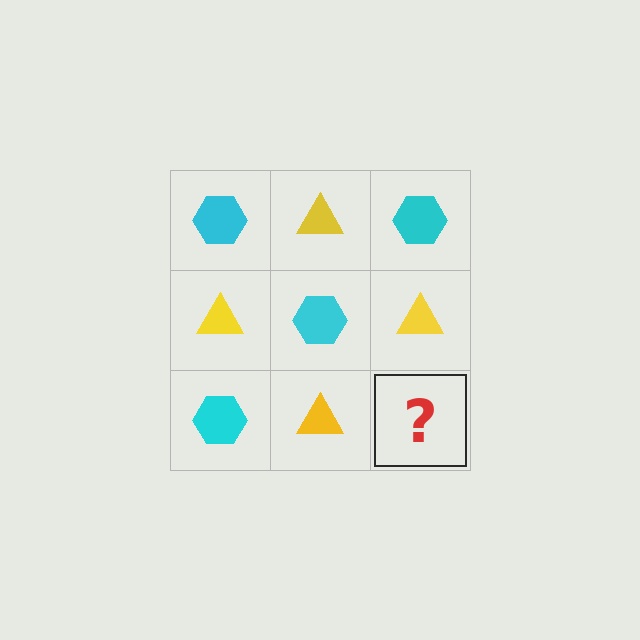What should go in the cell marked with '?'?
The missing cell should contain a cyan hexagon.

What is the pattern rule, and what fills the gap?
The rule is that it alternates cyan hexagon and yellow triangle in a checkerboard pattern. The gap should be filled with a cyan hexagon.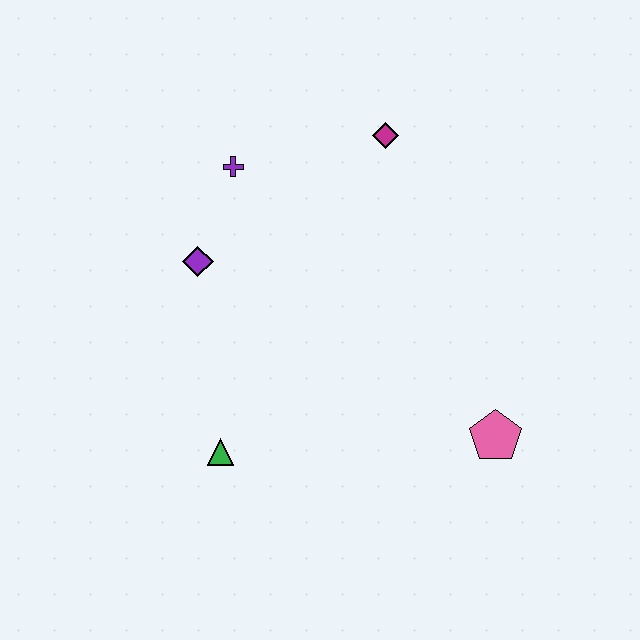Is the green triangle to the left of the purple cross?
Yes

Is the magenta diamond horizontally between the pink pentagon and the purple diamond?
Yes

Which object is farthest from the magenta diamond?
The green triangle is farthest from the magenta diamond.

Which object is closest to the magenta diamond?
The purple cross is closest to the magenta diamond.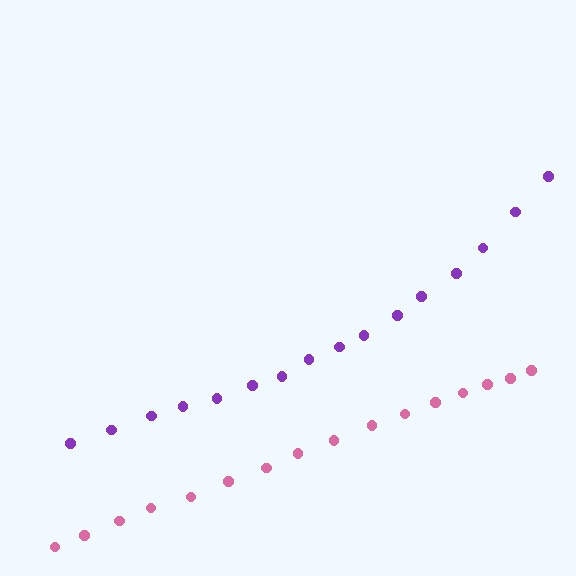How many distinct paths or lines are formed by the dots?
There are 2 distinct paths.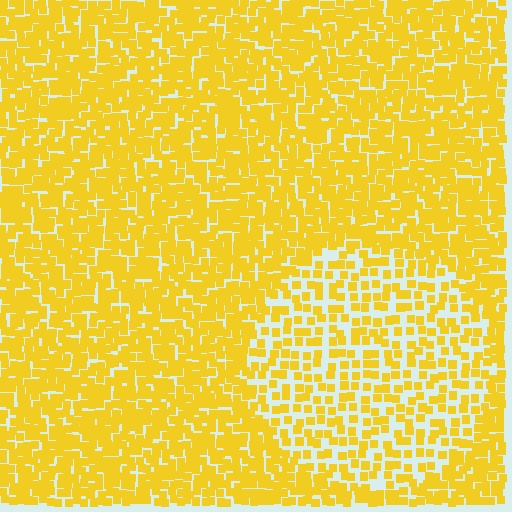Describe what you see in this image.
The image contains small yellow elements arranged at two different densities. A circle-shaped region is visible where the elements are less densely packed than the surrounding area.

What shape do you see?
I see a circle.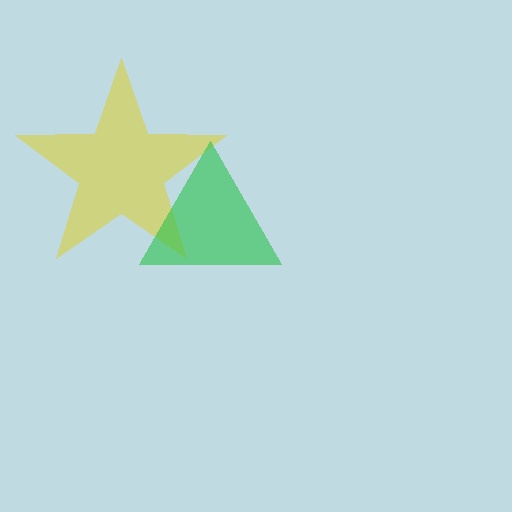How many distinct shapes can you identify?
There are 2 distinct shapes: a yellow star, a green triangle.